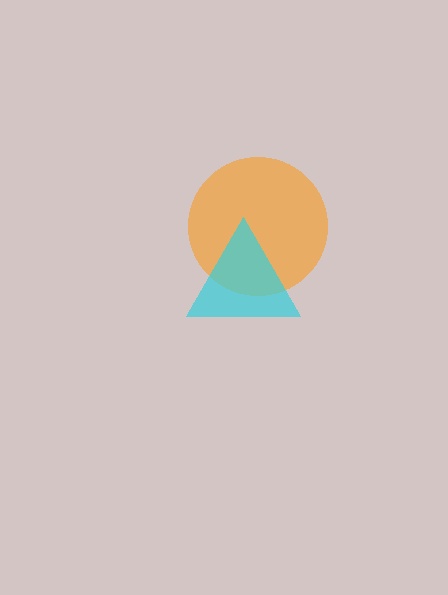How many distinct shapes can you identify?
There are 2 distinct shapes: an orange circle, a cyan triangle.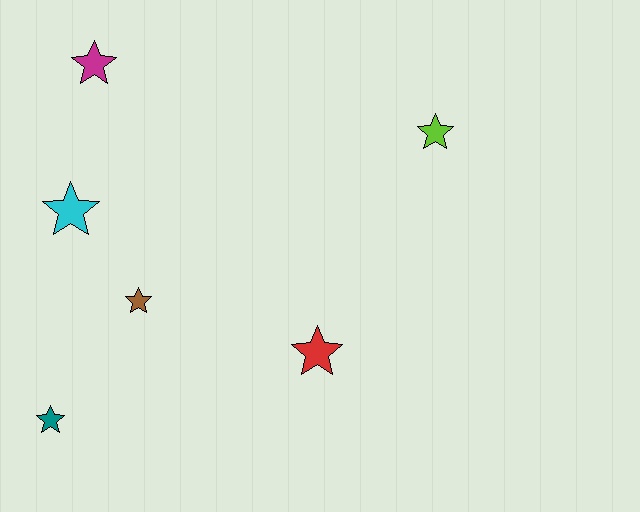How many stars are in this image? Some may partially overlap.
There are 6 stars.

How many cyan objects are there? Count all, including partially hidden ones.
There is 1 cyan object.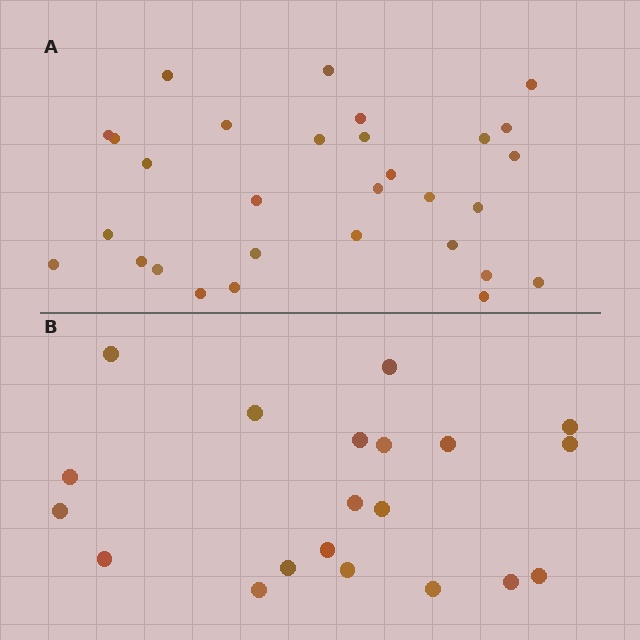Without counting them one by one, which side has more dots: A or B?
Region A (the top region) has more dots.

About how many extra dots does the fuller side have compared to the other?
Region A has roughly 10 or so more dots than region B.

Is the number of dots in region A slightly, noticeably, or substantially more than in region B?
Region A has substantially more. The ratio is roughly 1.5 to 1.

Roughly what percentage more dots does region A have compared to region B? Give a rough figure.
About 50% more.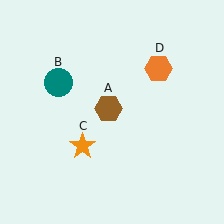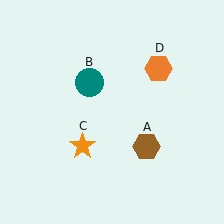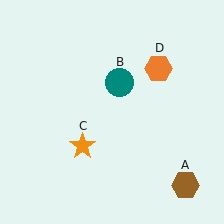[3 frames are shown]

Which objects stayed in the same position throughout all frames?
Orange star (object C) and orange hexagon (object D) remained stationary.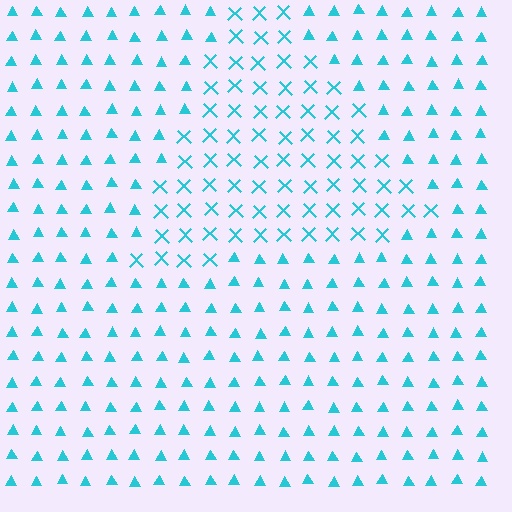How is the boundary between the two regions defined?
The boundary is defined by a change in element shape: X marks inside vs. triangles outside. All elements share the same color and spacing.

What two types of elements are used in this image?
The image uses X marks inside the triangle region and triangles outside it.